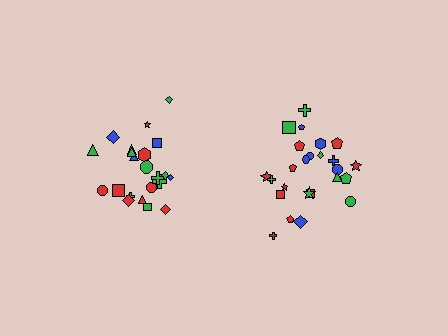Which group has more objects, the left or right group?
The right group.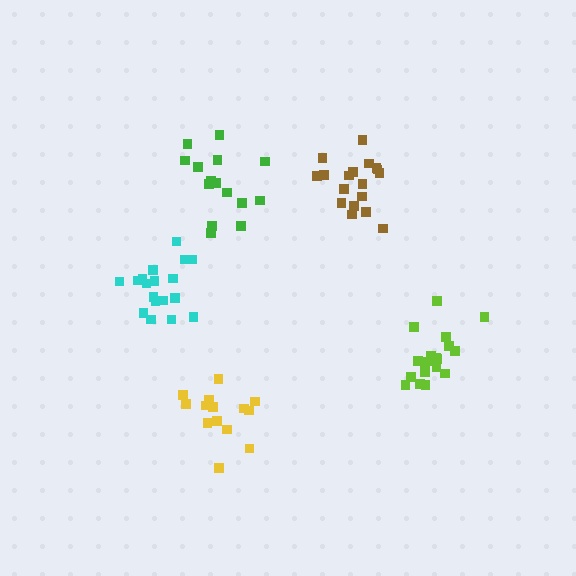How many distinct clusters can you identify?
There are 5 distinct clusters.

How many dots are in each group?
Group 1: 19 dots, Group 2: 18 dots, Group 3: 14 dots, Group 4: 18 dots, Group 5: 16 dots (85 total).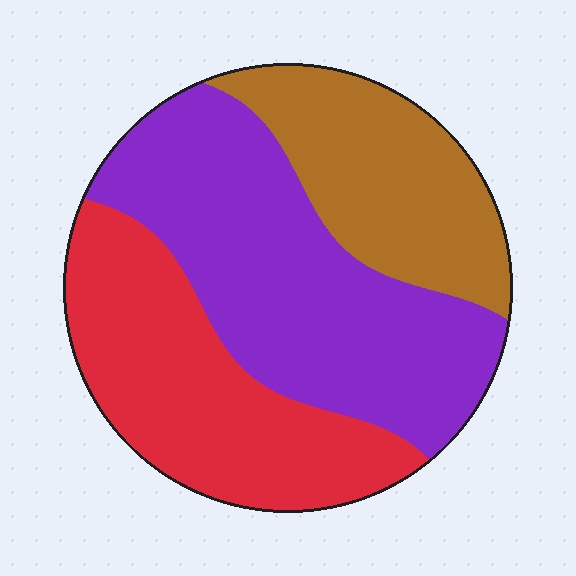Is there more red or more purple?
Purple.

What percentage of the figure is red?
Red takes up about one third (1/3) of the figure.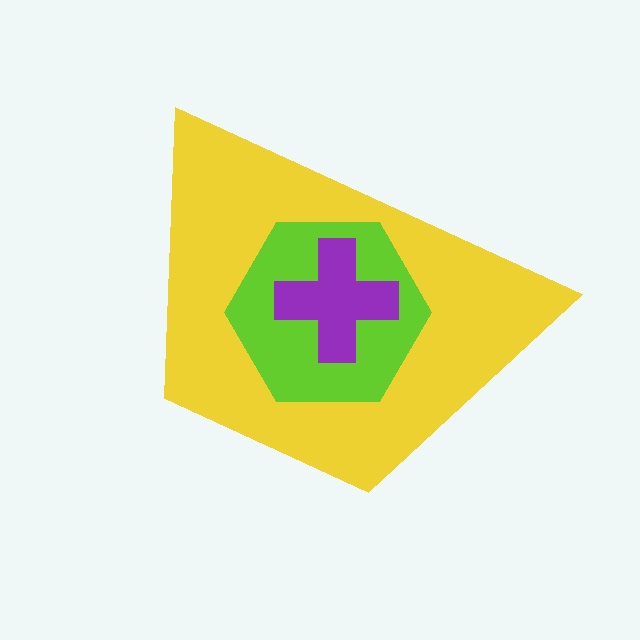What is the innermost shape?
The purple cross.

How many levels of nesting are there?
3.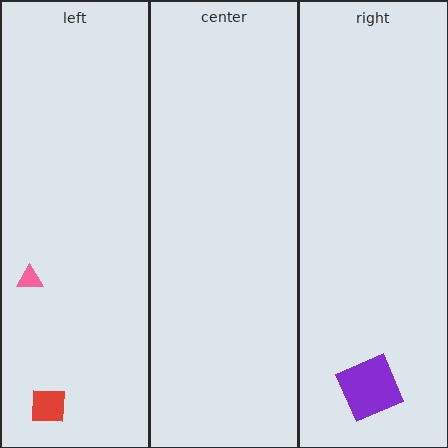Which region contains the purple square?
The right region.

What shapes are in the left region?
The pink triangle, the red square.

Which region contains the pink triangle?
The left region.